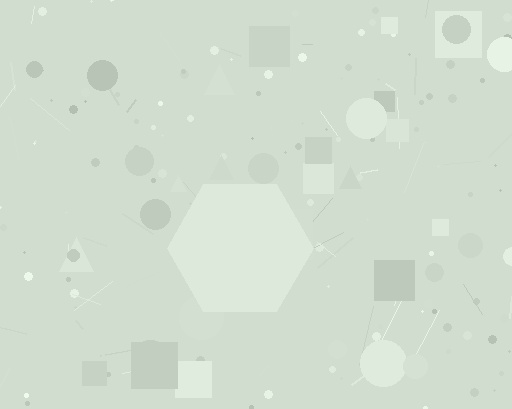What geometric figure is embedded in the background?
A hexagon is embedded in the background.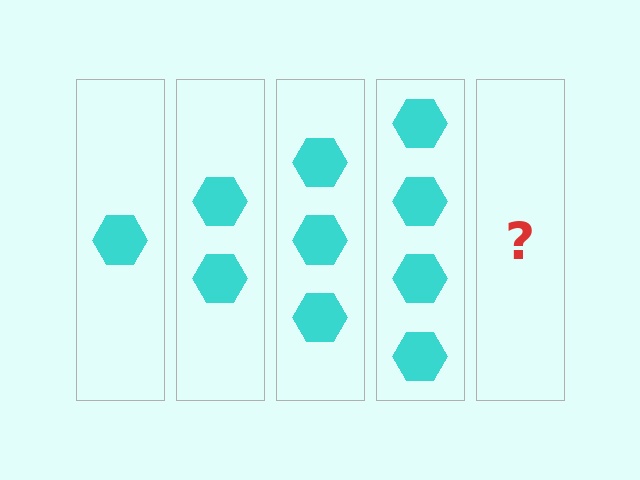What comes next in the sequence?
The next element should be 5 hexagons.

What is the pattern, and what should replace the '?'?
The pattern is that each step adds one more hexagon. The '?' should be 5 hexagons.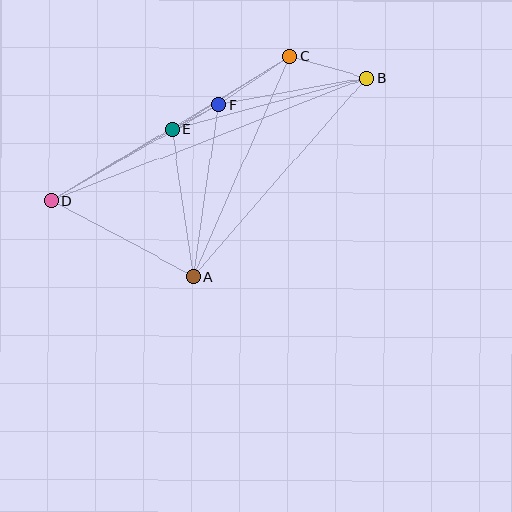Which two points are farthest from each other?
Points B and D are farthest from each other.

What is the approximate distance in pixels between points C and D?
The distance between C and D is approximately 279 pixels.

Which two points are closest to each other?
Points E and F are closest to each other.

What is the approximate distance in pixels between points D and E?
The distance between D and E is approximately 140 pixels.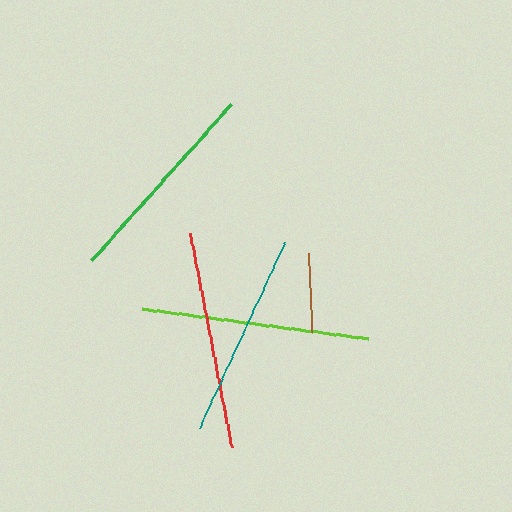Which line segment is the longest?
The lime line is the longest at approximately 228 pixels.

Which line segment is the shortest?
The brown line is the shortest at approximately 79 pixels.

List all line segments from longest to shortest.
From longest to shortest: lime, red, green, teal, brown.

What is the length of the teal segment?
The teal segment is approximately 205 pixels long.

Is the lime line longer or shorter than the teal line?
The lime line is longer than the teal line.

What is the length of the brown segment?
The brown segment is approximately 79 pixels long.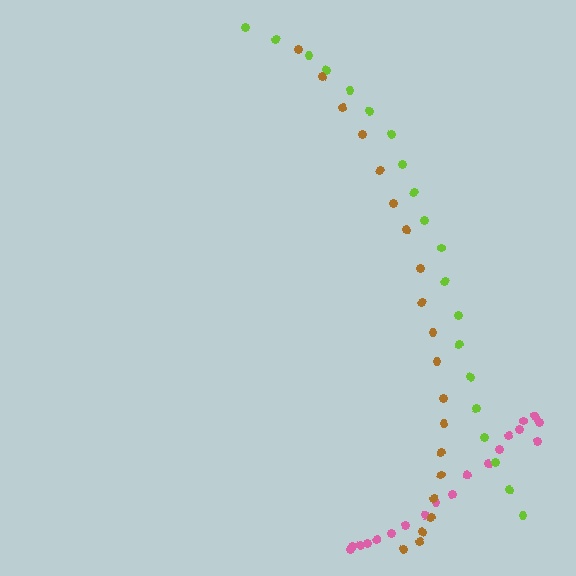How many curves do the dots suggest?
There are 3 distinct paths.